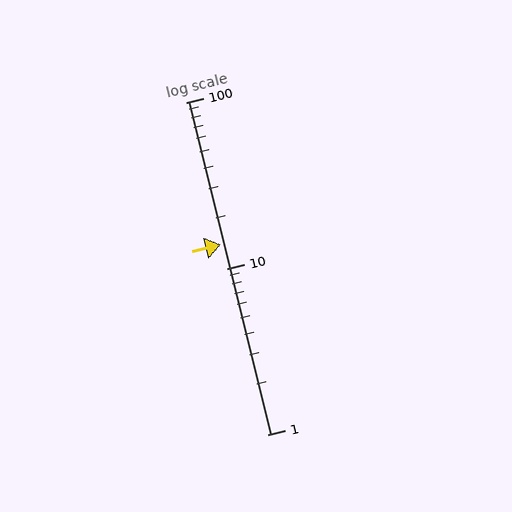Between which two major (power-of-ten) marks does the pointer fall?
The pointer is between 10 and 100.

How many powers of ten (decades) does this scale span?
The scale spans 2 decades, from 1 to 100.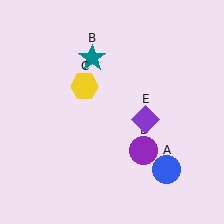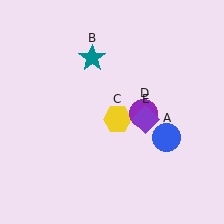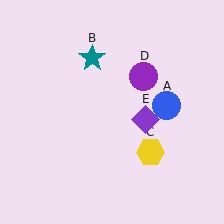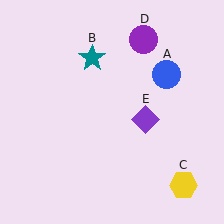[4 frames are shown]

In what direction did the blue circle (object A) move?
The blue circle (object A) moved up.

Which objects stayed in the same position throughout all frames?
Teal star (object B) and purple diamond (object E) remained stationary.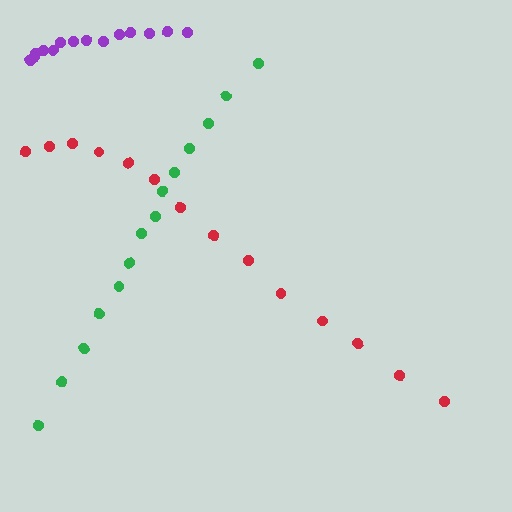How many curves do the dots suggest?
There are 3 distinct paths.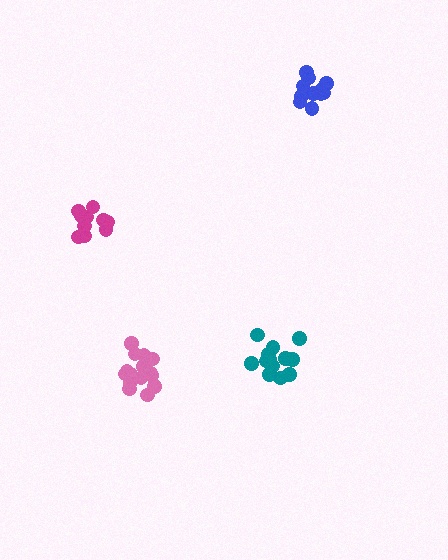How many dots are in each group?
Group 1: 15 dots, Group 2: 14 dots, Group 3: 12 dots, Group 4: 10 dots (51 total).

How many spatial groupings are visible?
There are 4 spatial groupings.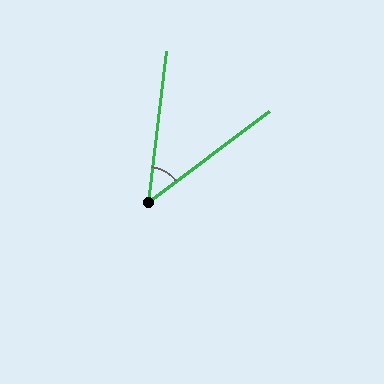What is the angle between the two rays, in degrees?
Approximately 46 degrees.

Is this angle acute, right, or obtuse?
It is acute.